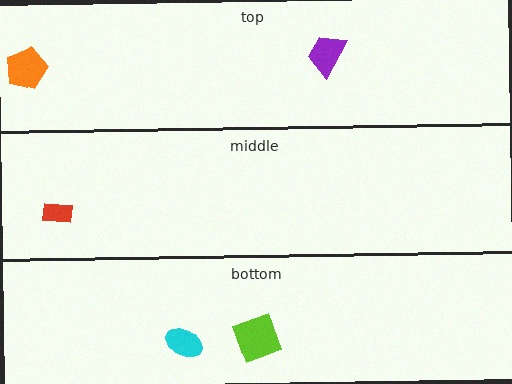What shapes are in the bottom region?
The cyan ellipse, the lime square.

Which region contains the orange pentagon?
The top region.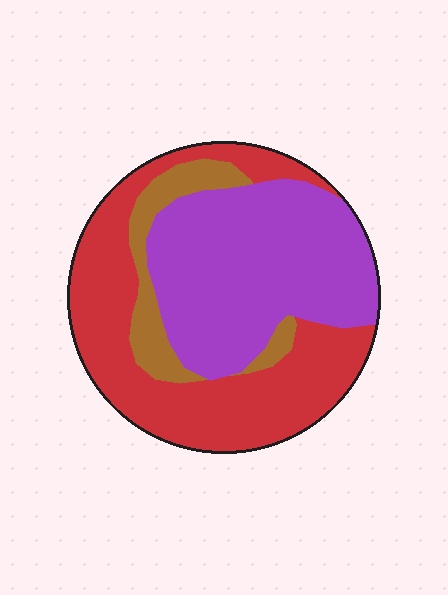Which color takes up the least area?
Brown, at roughly 10%.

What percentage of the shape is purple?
Purple takes up about two fifths (2/5) of the shape.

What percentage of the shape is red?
Red covers 45% of the shape.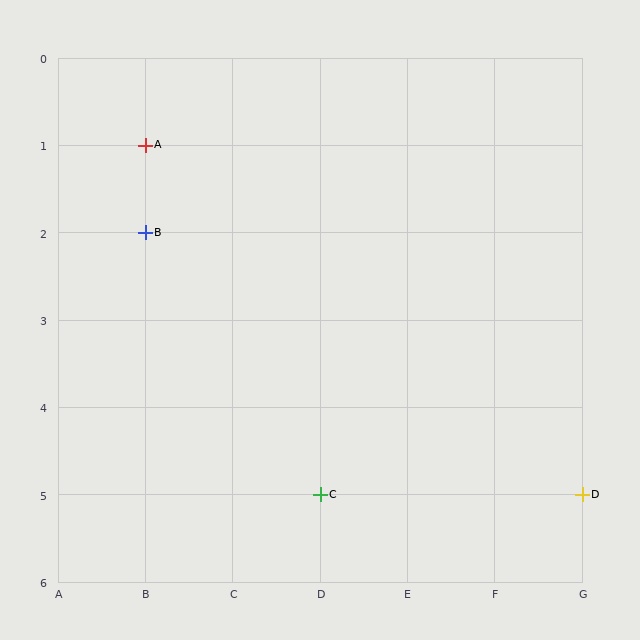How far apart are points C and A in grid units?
Points C and A are 2 columns and 4 rows apart (about 4.5 grid units diagonally).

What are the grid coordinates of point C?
Point C is at grid coordinates (D, 5).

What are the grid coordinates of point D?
Point D is at grid coordinates (G, 5).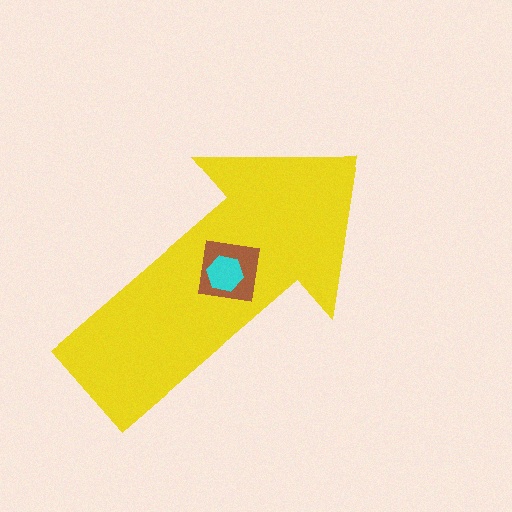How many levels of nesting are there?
3.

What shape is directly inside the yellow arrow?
The brown square.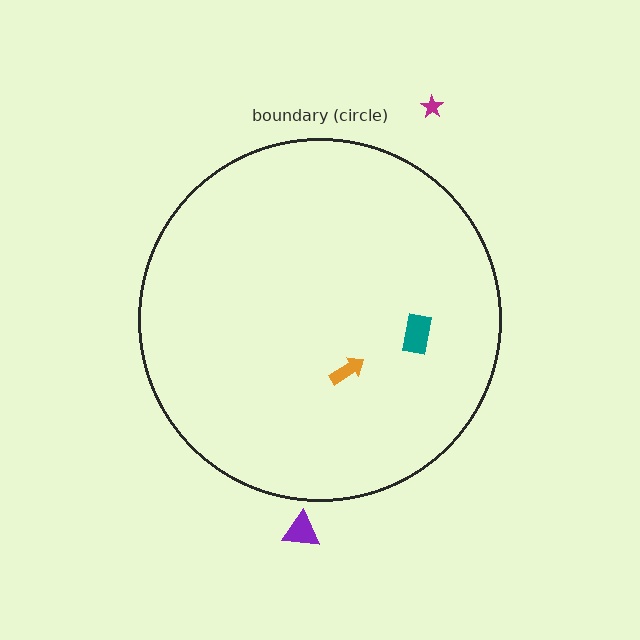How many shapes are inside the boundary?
2 inside, 2 outside.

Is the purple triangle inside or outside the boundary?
Outside.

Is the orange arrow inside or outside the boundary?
Inside.